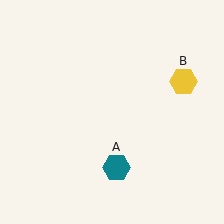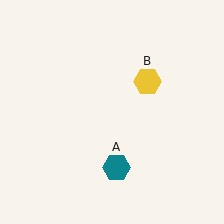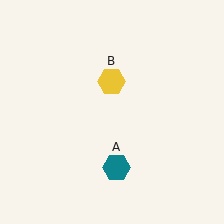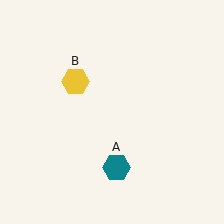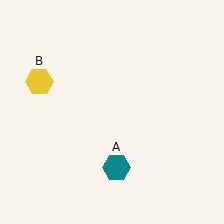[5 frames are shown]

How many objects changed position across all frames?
1 object changed position: yellow hexagon (object B).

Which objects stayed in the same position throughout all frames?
Teal hexagon (object A) remained stationary.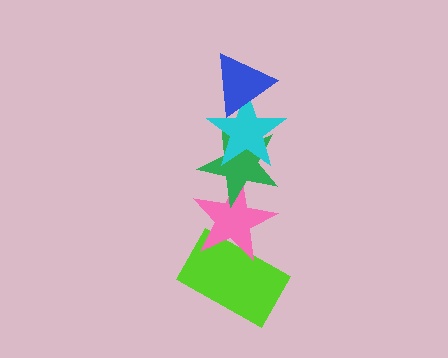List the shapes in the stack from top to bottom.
From top to bottom: the blue triangle, the cyan star, the green star, the pink star, the lime rectangle.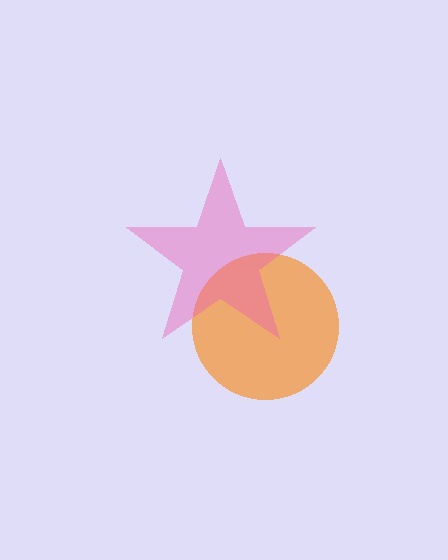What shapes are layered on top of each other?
The layered shapes are: an orange circle, a pink star.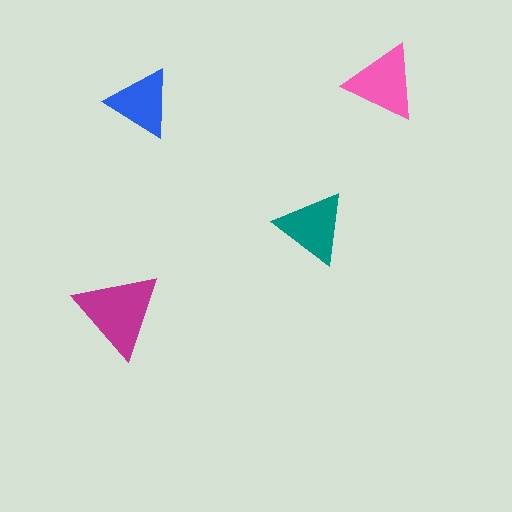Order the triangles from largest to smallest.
the magenta one, the pink one, the teal one, the blue one.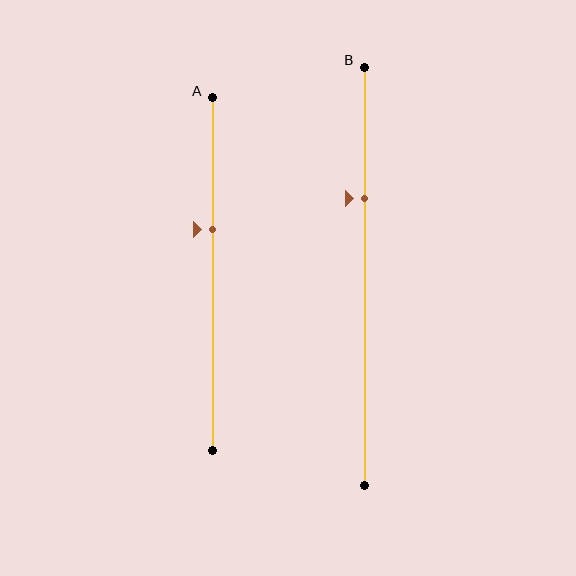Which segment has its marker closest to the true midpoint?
Segment A has its marker closest to the true midpoint.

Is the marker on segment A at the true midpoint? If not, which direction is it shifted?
No, the marker on segment A is shifted upward by about 13% of the segment length.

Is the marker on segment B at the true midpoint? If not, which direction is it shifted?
No, the marker on segment B is shifted upward by about 19% of the segment length.